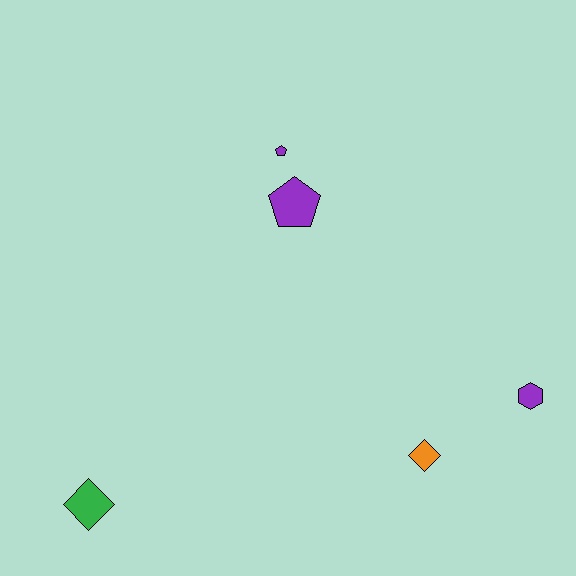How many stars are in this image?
There are no stars.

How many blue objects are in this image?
There are no blue objects.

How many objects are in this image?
There are 5 objects.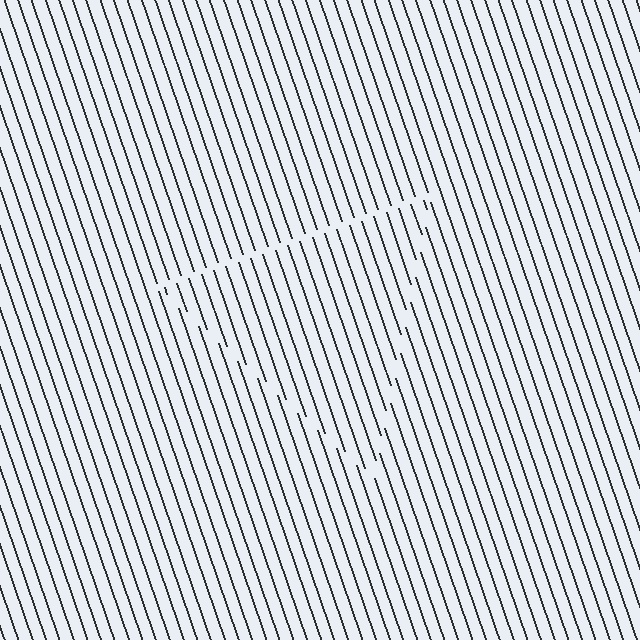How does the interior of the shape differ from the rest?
The interior of the shape contains the same grating, shifted by half a period — the contour is defined by the phase discontinuity where line-ends from the inner and outer gratings abut.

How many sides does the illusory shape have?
3 sides — the line-ends trace a triangle.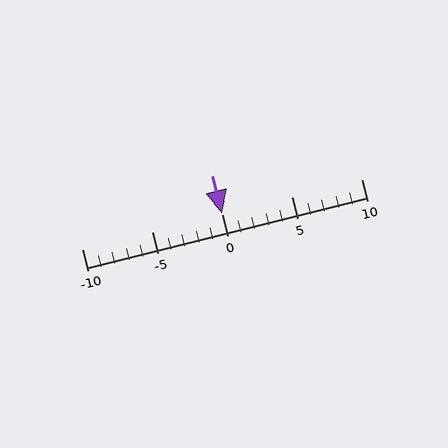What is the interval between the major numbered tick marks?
The major tick marks are spaced 5 units apart.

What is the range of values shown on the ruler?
The ruler shows values from -10 to 10.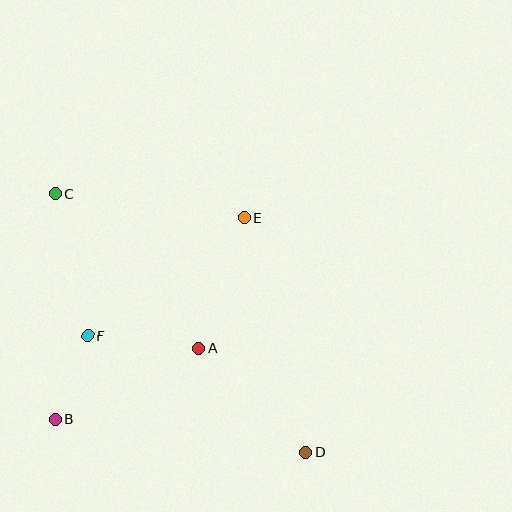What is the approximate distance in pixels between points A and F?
The distance between A and F is approximately 112 pixels.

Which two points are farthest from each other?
Points C and D are farthest from each other.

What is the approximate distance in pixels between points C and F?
The distance between C and F is approximately 146 pixels.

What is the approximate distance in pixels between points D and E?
The distance between D and E is approximately 243 pixels.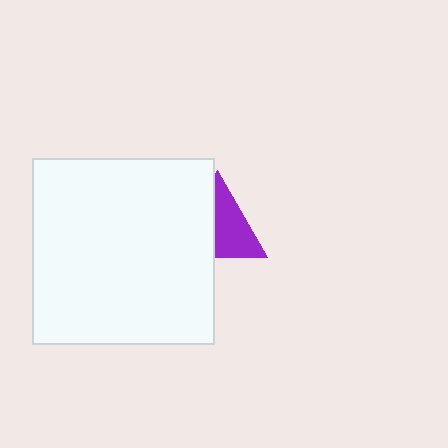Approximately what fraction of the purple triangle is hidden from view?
Roughly 47% of the purple triangle is hidden behind the white rectangle.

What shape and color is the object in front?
The object in front is a white rectangle.